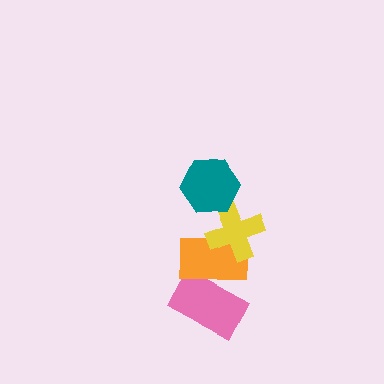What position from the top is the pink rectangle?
The pink rectangle is 4th from the top.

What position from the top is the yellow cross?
The yellow cross is 2nd from the top.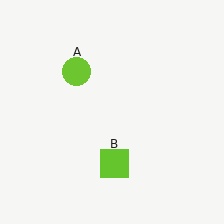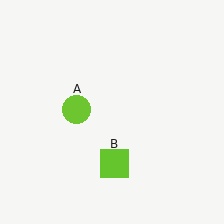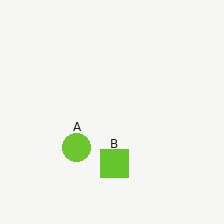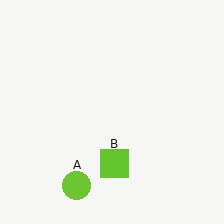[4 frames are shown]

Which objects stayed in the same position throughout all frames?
Lime square (object B) remained stationary.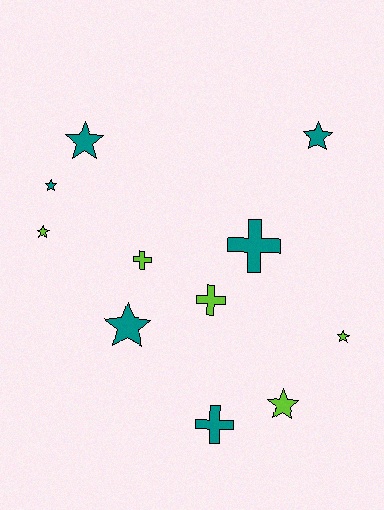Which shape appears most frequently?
Star, with 7 objects.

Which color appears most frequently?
Teal, with 6 objects.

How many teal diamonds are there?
There are no teal diamonds.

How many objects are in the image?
There are 11 objects.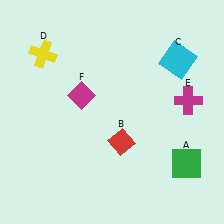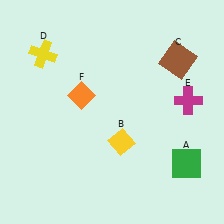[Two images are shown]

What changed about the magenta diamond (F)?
In Image 1, F is magenta. In Image 2, it changed to orange.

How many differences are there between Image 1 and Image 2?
There are 3 differences between the two images.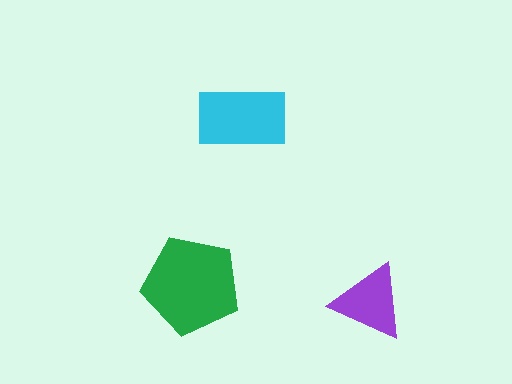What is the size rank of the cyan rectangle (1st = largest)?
2nd.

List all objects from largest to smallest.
The green pentagon, the cyan rectangle, the purple triangle.